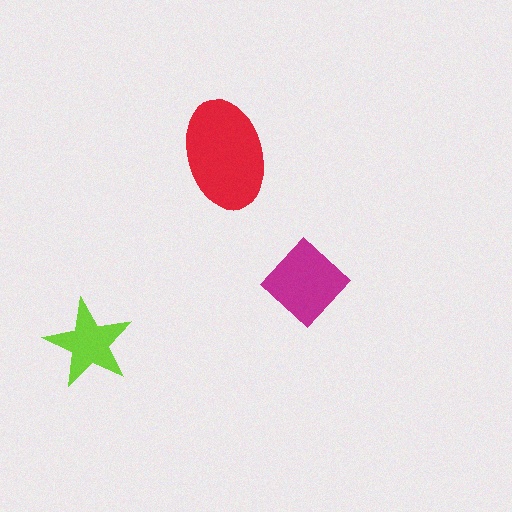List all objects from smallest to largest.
The lime star, the magenta diamond, the red ellipse.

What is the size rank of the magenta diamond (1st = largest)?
2nd.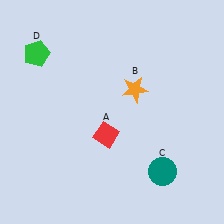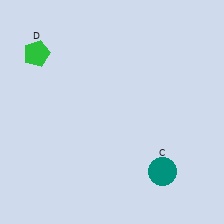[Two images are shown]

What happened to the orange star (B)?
The orange star (B) was removed in Image 2. It was in the top-right area of Image 1.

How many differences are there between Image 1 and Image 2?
There are 2 differences between the two images.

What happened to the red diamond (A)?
The red diamond (A) was removed in Image 2. It was in the bottom-left area of Image 1.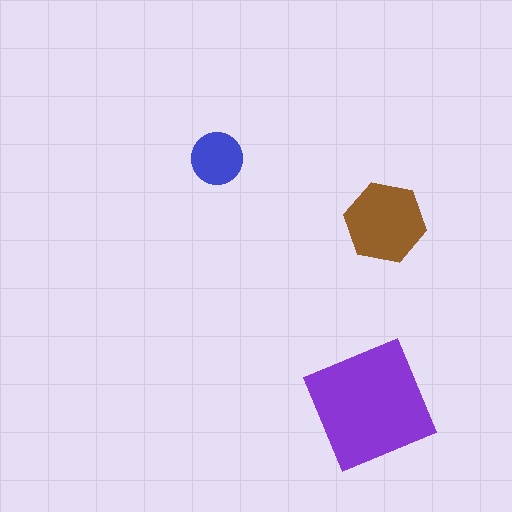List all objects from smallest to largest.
The blue circle, the brown hexagon, the purple square.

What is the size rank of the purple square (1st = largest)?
1st.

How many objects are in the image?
There are 3 objects in the image.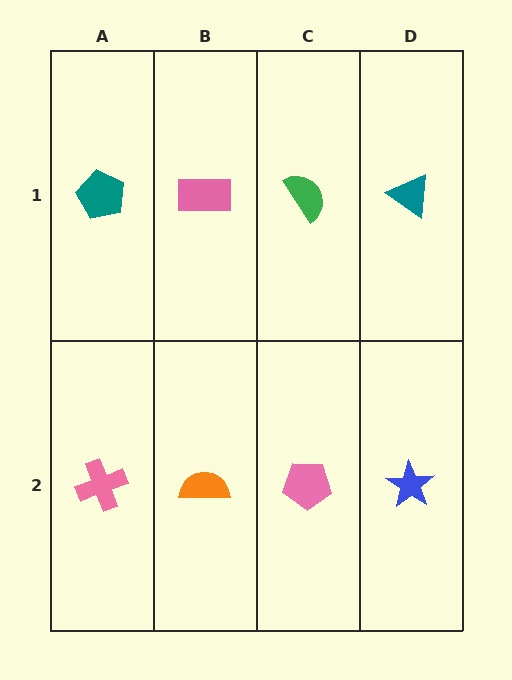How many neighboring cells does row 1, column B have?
3.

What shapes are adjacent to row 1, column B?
An orange semicircle (row 2, column B), a teal pentagon (row 1, column A), a green semicircle (row 1, column C).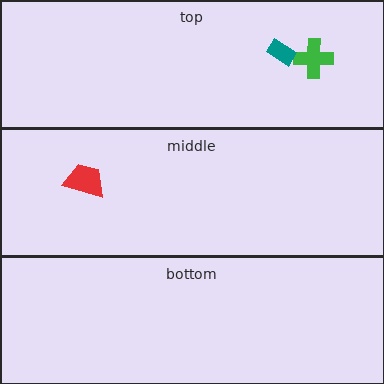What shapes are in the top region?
The green cross, the teal rectangle.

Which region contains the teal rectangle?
The top region.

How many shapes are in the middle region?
1.